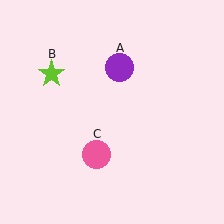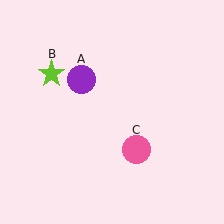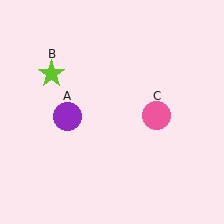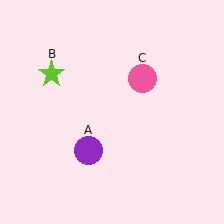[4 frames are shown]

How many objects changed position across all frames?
2 objects changed position: purple circle (object A), pink circle (object C).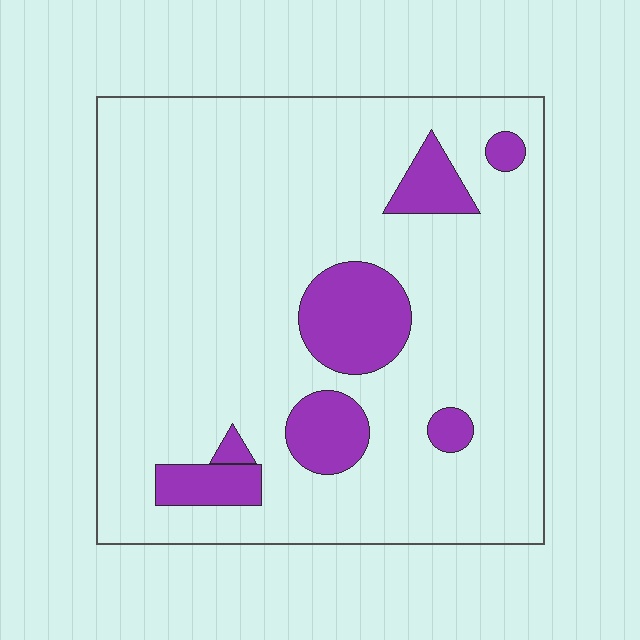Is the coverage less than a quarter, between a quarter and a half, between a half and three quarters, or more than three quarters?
Less than a quarter.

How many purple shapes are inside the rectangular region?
7.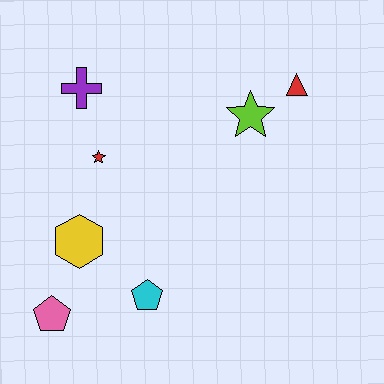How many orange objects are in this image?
There are no orange objects.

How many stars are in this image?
There are 2 stars.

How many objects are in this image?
There are 7 objects.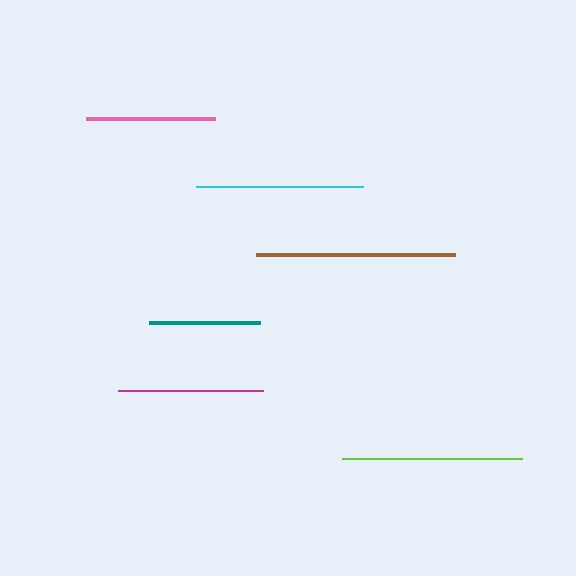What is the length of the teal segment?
The teal segment is approximately 111 pixels long.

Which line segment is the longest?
The brown line is the longest at approximately 199 pixels.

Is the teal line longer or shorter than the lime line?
The lime line is longer than the teal line.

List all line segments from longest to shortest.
From longest to shortest: brown, lime, cyan, magenta, pink, teal.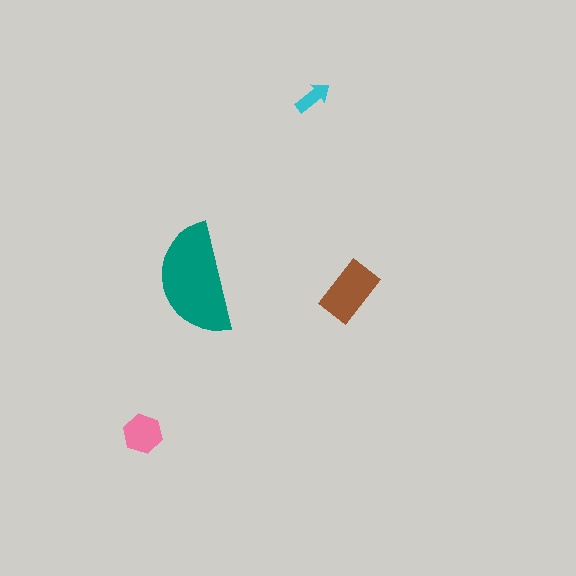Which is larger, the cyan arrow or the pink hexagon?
The pink hexagon.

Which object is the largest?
The teal semicircle.